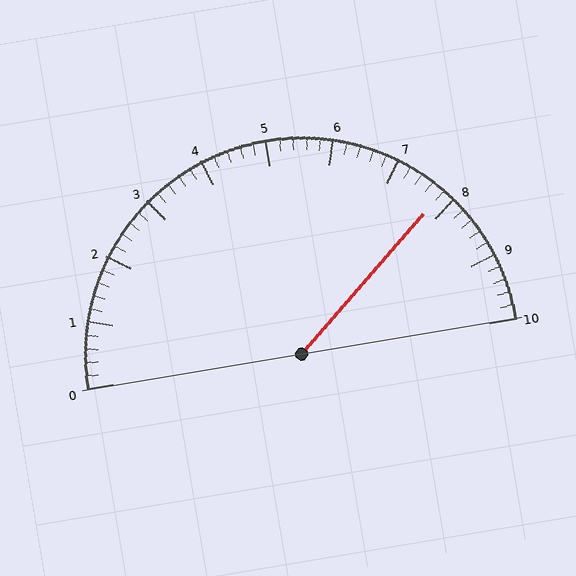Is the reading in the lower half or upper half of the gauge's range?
The reading is in the upper half of the range (0 to 10).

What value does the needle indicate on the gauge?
The needle indicates approximately 7.8.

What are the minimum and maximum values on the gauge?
The gauge ranges from 0 to 10.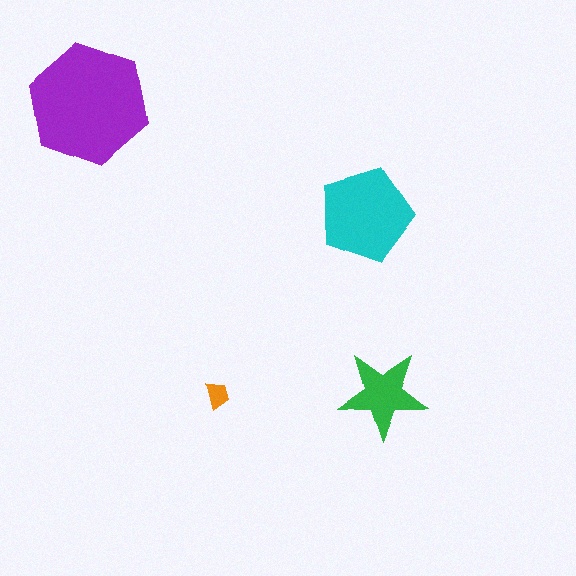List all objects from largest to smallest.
The purple hexagon, the cyan pentagon, the green star, the orange trapezoid.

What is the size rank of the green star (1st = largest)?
3rd.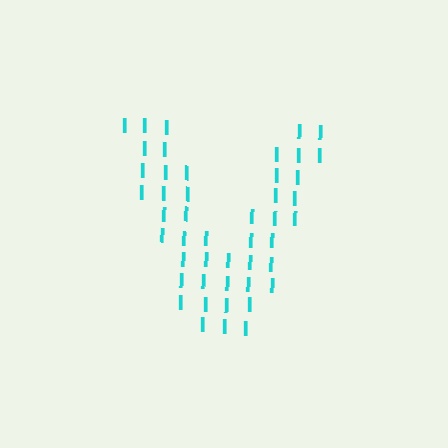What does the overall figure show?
The overall figure shows the letter V.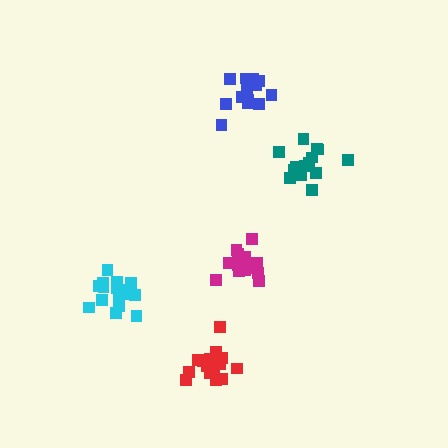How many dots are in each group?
Group 1: 17 dots, Group 2: 15 dots, Group 3: 14 dots, Group 4: 14 dots, Group 5: 16 dots (76 total).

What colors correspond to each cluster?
The clusters are colored: red, magenta, teal, blue, cyan.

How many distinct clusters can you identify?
There are 5 distinct clusters.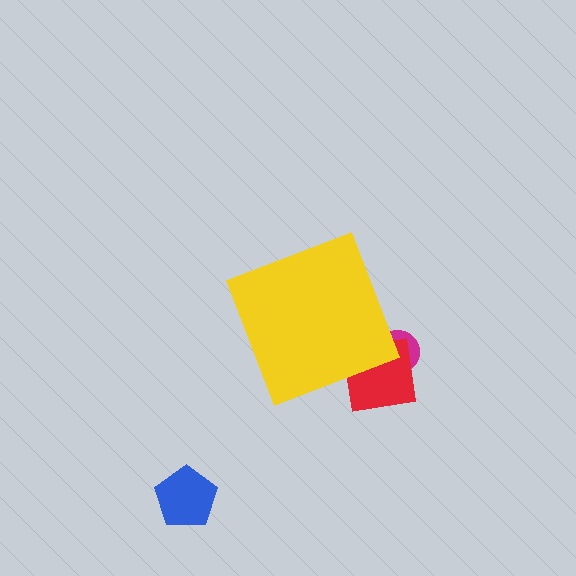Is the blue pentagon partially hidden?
No, the blue pentagon is fully visible.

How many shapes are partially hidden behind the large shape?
2 shapes are partially hidden.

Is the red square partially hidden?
Yes, the red square is partially hidden behind the yellow diamond.